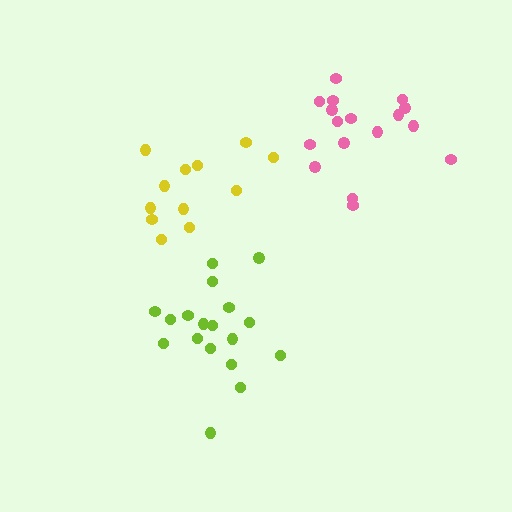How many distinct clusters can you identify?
There are 3 distinct clusters.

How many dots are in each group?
Group 1: 12 dots, Group 2: 18 dots, Group 3: 17 dots (47 total).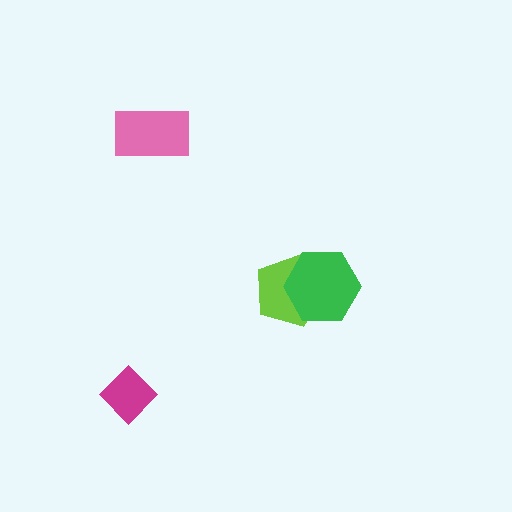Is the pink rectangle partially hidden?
No, no other shape covers it.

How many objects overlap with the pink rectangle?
0 objects overlap with the pink rectangle.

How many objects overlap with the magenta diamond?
0 objects overlap with the magenta diamond.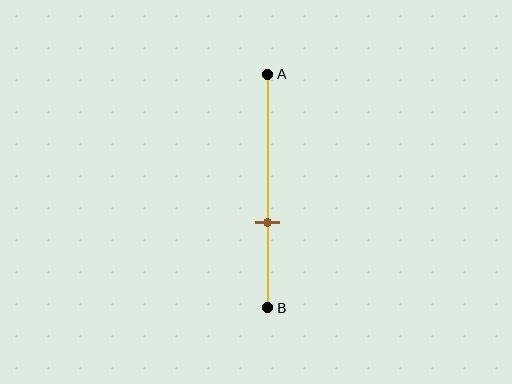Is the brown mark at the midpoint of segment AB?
No, the mark is at about 65% from A, not at the 50% midpoint.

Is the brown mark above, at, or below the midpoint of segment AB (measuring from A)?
The brown mark is below the midpoint of segment AB.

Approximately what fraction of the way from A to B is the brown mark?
The brown mark is approximately 65% of the way from A to B.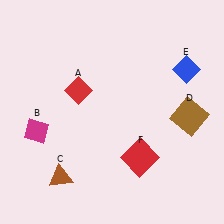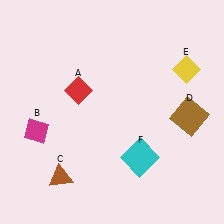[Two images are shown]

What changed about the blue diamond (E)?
In Image 1, E is blue. In Image 2, it changed to yellow.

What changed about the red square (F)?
In Image 1, F is red. In Image 2, it changed to cyan.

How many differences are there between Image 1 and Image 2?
There are 2 differences between the two images.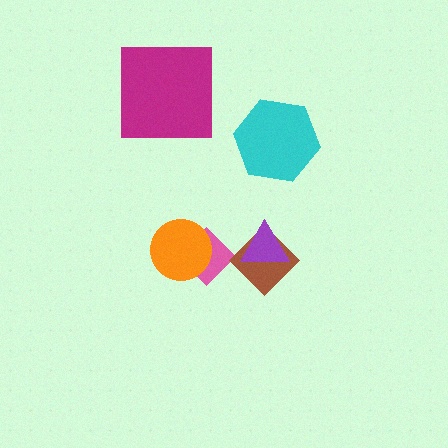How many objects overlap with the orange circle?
1 object overlaps with the orange circle.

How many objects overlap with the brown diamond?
1 object overlaps with the brown diamond.